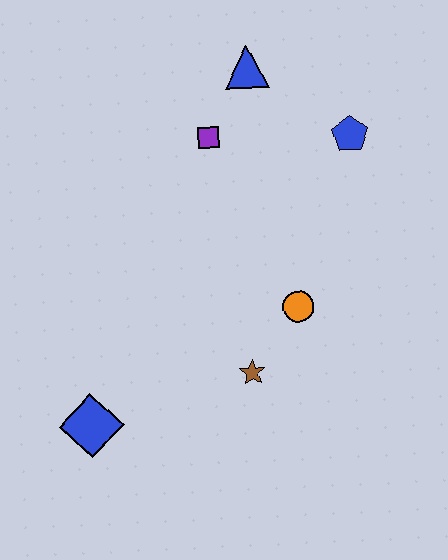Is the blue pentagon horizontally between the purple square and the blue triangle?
No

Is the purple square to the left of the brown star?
Yes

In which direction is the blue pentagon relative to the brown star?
The blue pentagon is above the brown star.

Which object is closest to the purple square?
The blue triangle is closest to the purple square.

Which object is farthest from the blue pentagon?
The blue diamond is farthest from the blue pentagon.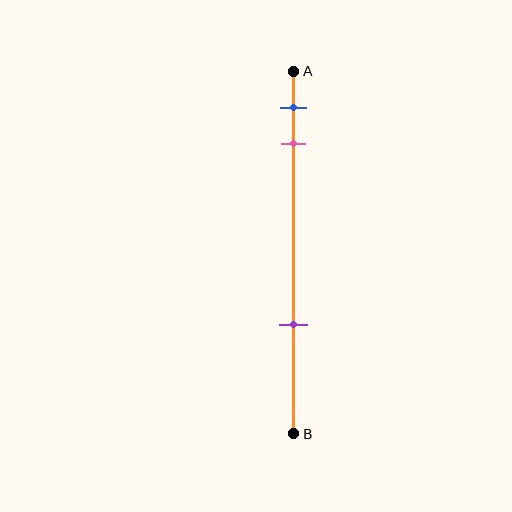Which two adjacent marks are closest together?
The blue and pink marks are the closest adjacent pair.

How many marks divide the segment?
There are 3 marks dividing the segment.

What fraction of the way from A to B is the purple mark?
The purple mark is approximately 70% (0.7) of the way from A to B.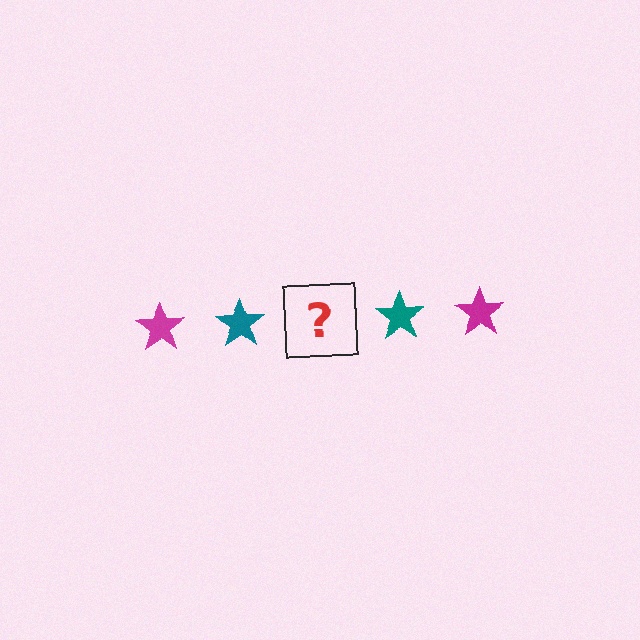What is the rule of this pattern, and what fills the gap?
The rule is that the pattern cycles through magenta, teal stars. The gap should be filled with a magenta star.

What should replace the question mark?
The question mark should be replaced with a magenta star.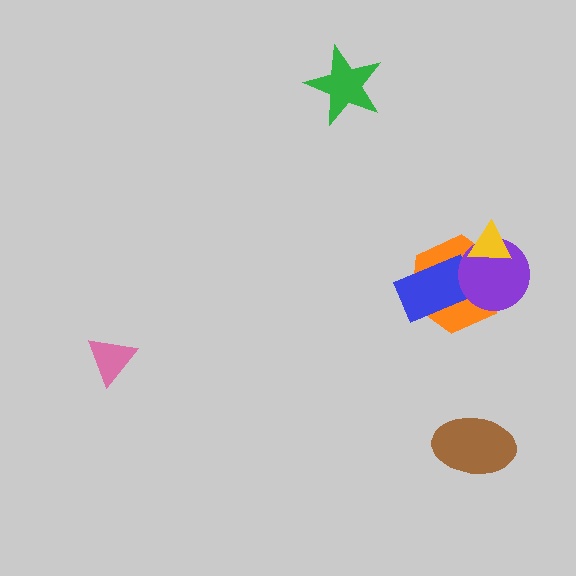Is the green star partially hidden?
No, no other shape covers it.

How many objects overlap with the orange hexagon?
3 objects overlap with the orange hexagon.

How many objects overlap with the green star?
0 objects overlap with the green star.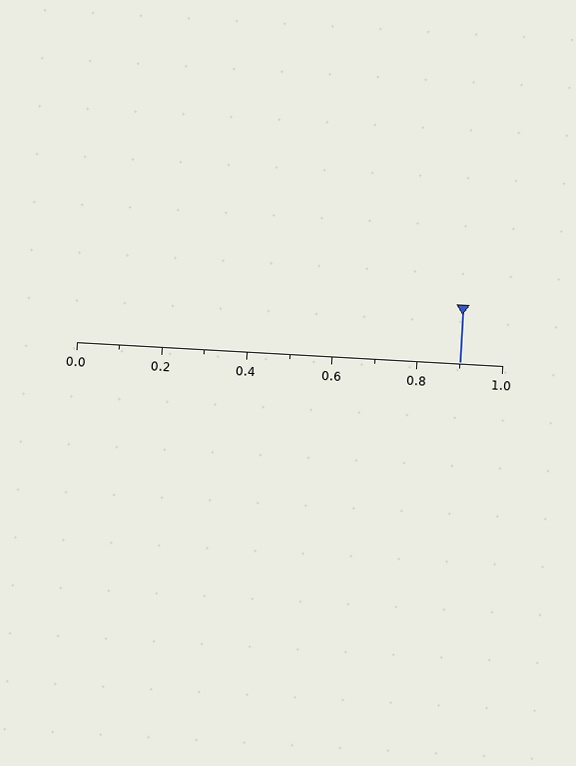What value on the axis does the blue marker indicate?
The marker indicates approximately 0.9.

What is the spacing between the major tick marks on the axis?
The major ticks are spaced 0.2 apart.